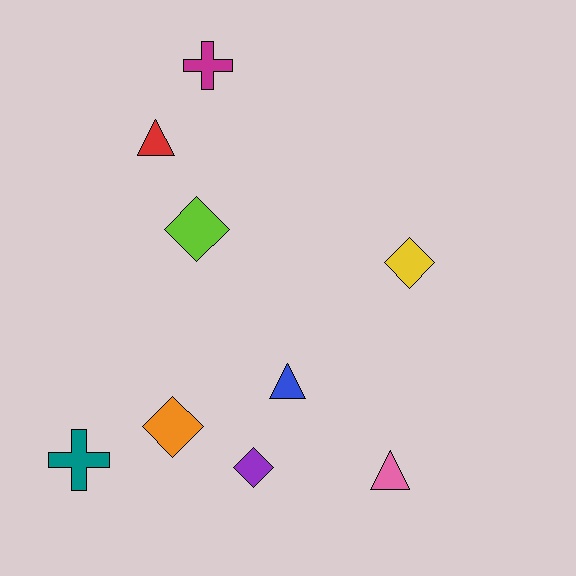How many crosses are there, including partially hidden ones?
There are 2 crosses.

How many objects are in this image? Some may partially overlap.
There are 9 objects.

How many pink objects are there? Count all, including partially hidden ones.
There is 1 pink object.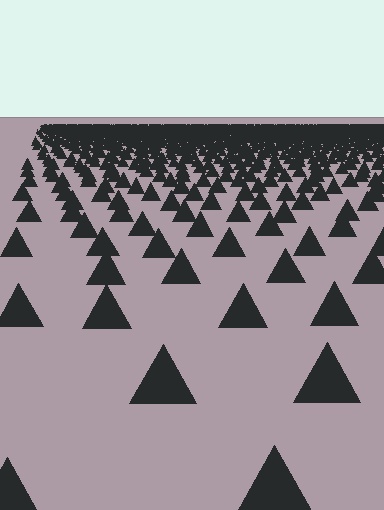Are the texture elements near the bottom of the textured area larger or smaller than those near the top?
Larger. Near the bottom, elements are closer to the viewer and appear at a bigger on-screen size.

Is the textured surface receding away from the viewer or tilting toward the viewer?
The surface is receding away from the viewer. Texture elements get smaller and denser toward the top.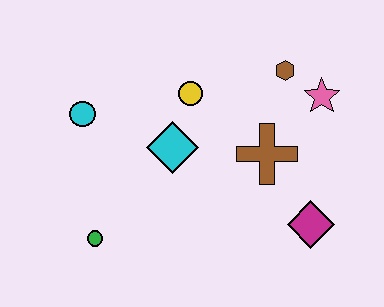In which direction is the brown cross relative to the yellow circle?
The brown cross is to the right of the yellow circle.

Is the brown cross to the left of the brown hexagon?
Yes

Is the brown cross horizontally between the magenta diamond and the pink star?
No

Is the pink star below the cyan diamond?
No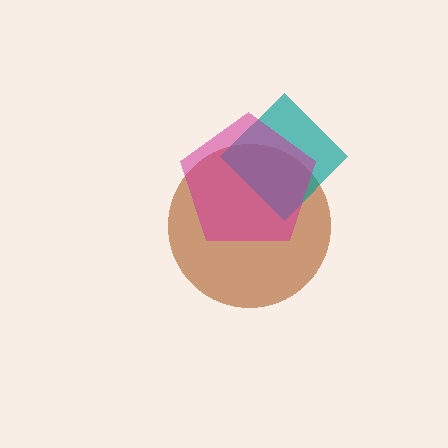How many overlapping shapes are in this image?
There are 3 overlapping shapes in the image.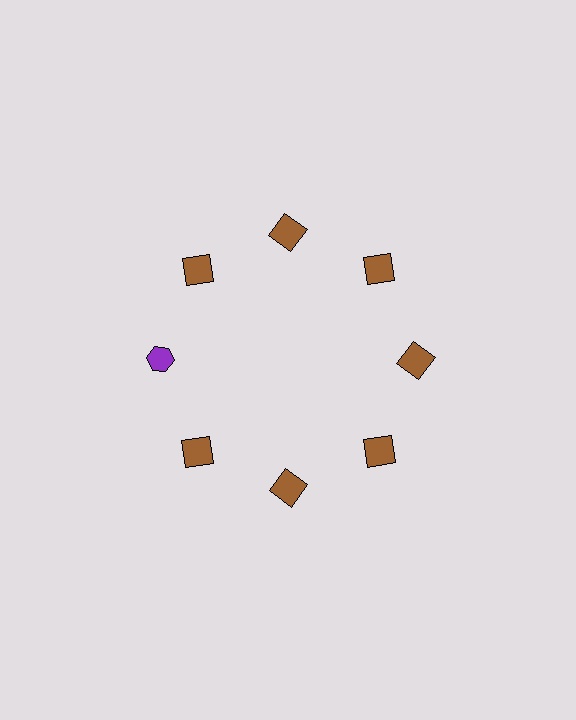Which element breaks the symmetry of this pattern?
The purple hexagon at roughly the 9 o'clock position breaks the symmetry. All other shapes are brown squares.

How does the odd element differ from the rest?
It differs in both color (purple instead of brown) and shape (hexagon instead of square).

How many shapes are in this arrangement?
There are 8 shapes arranged in a ring pattern.